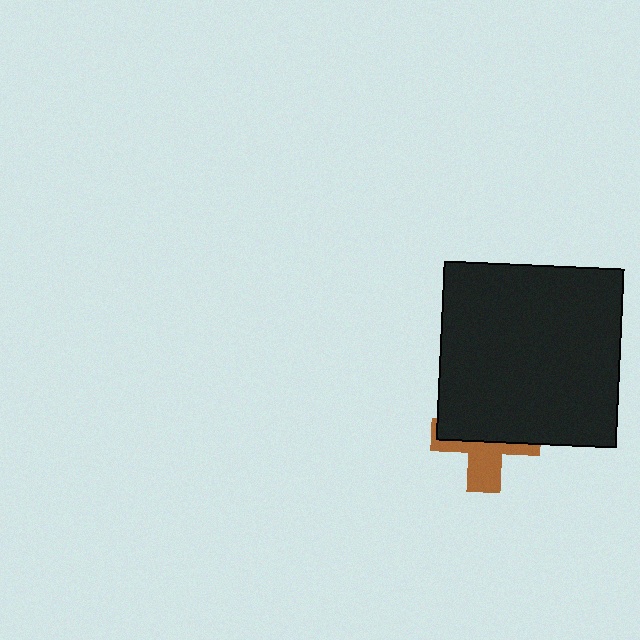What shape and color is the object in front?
The object in front is a black square.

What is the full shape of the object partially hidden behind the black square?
The partially hidden object is a brown cross.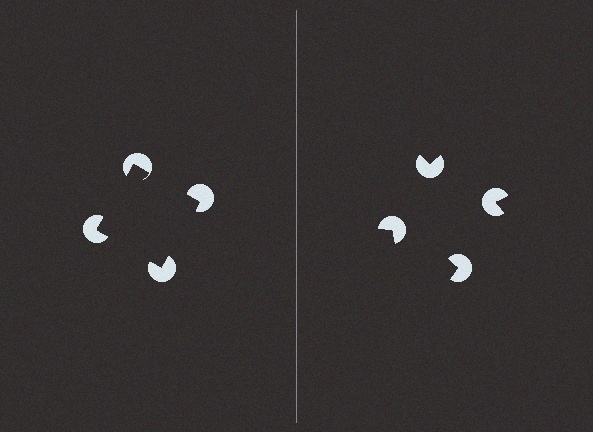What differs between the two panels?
The pac-man discs are positioned identically on both sides; only the wedge orientations differ. On the left they align to a square; on the right they are misaligned.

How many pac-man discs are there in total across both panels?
8 — 4 on each side.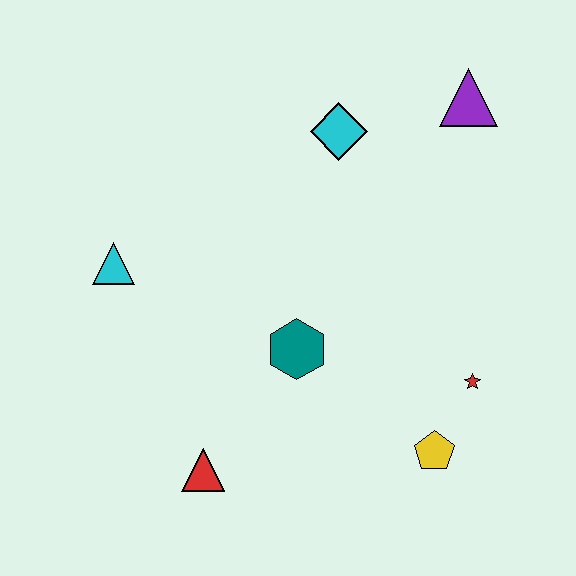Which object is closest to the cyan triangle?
The teal hexagon is closest to the cyan triangle.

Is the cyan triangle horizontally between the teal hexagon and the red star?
No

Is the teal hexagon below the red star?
No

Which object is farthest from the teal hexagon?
The purple triangle is farthest from the teal hexagon.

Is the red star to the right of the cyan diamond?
Yes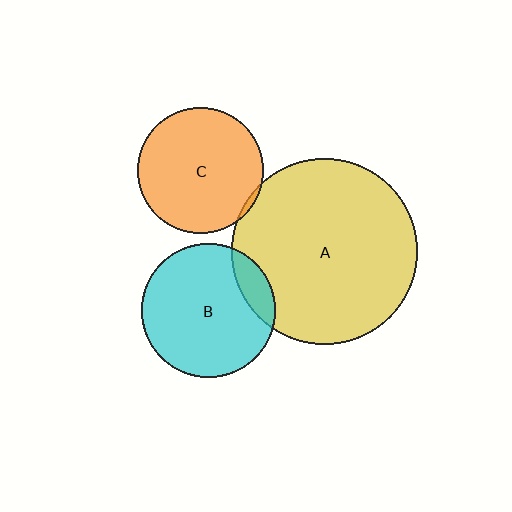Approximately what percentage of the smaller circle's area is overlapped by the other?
Approximately 15%.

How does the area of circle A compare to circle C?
Approximately 2.2 times.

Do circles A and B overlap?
Yes.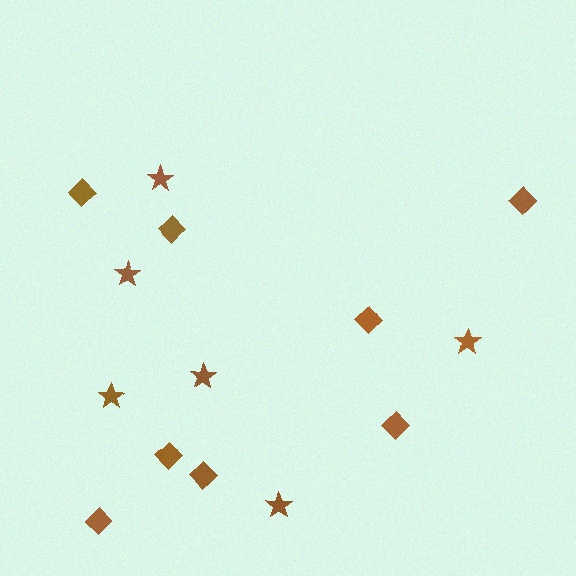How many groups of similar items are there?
There are 2 groups: one group of stars (6) and one group of diamonds (8).